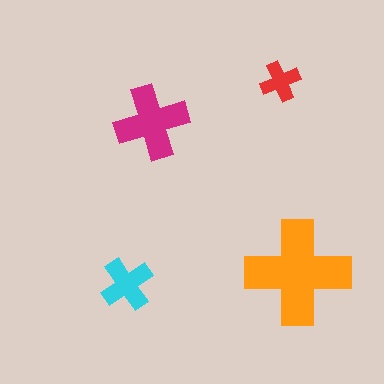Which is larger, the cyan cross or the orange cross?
The orange one.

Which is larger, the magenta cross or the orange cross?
The orange one.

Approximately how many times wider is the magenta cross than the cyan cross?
About 1.5 times wider.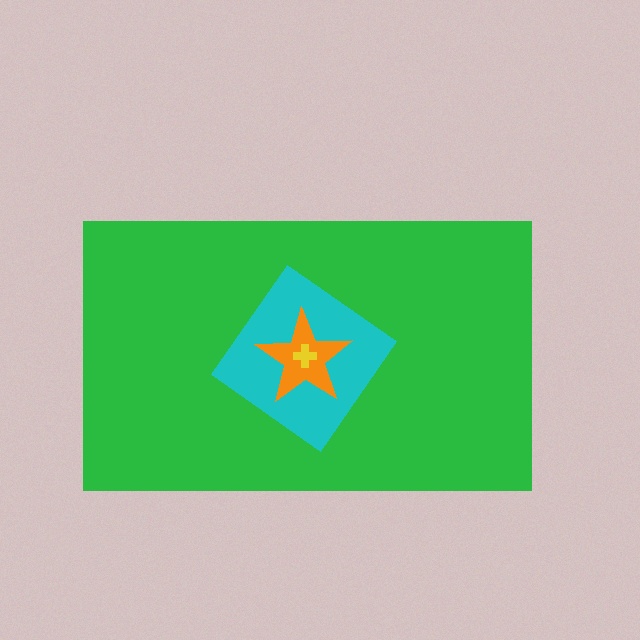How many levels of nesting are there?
4.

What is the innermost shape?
The yellow cross.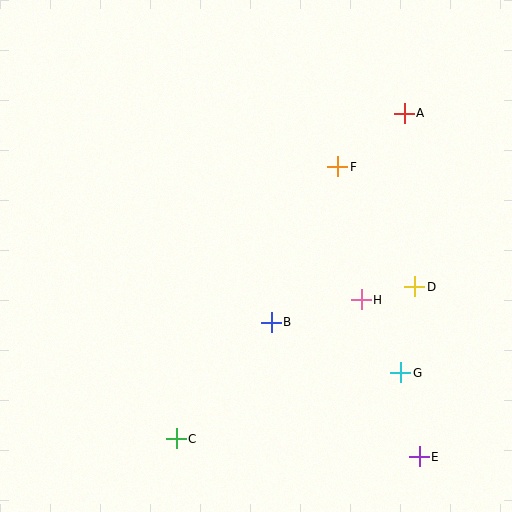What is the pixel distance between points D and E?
The distance between D and E is 170 pixels.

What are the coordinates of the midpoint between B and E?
The midpoint between B and E is at (345, 389).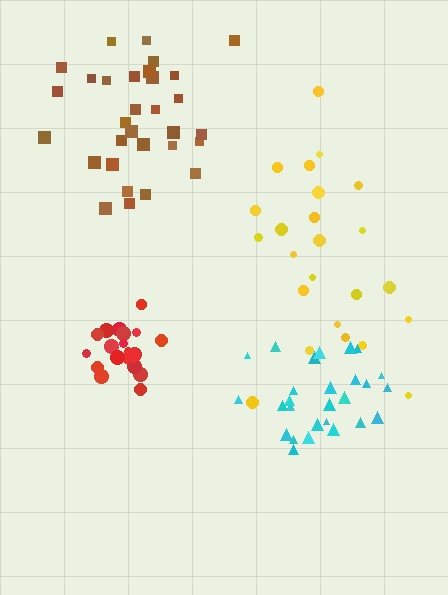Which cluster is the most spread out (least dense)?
Yellow.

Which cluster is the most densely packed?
Red.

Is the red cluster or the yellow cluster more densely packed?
Red.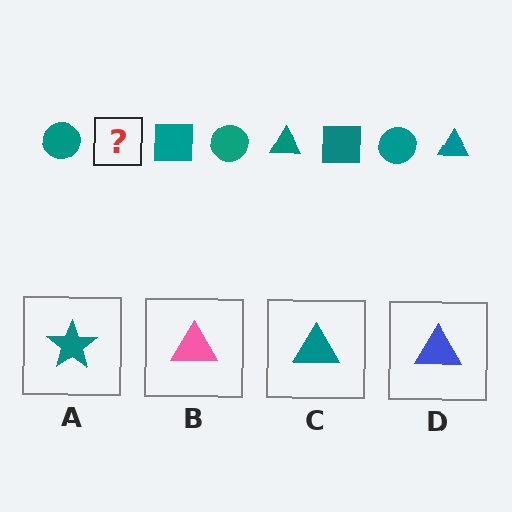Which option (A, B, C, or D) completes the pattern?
C.